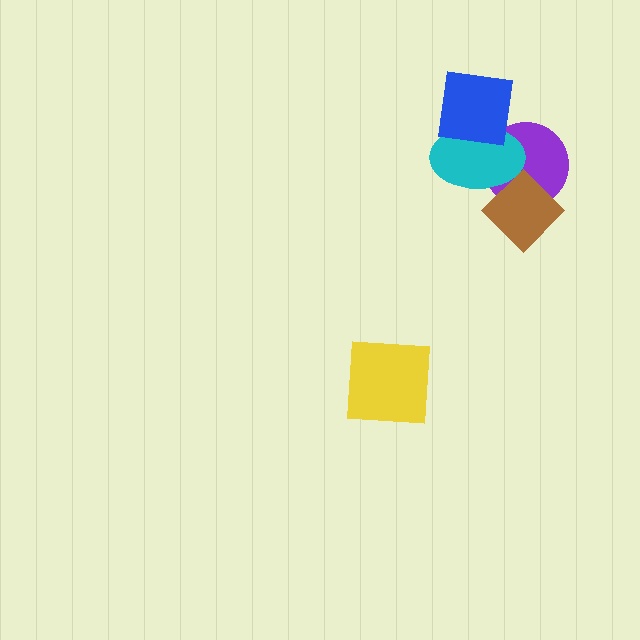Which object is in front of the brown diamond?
The cyan ellipse is in front of the brown diamond.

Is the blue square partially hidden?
No, no other shape covers it.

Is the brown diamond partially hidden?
Yes, it is partially covered by another shape.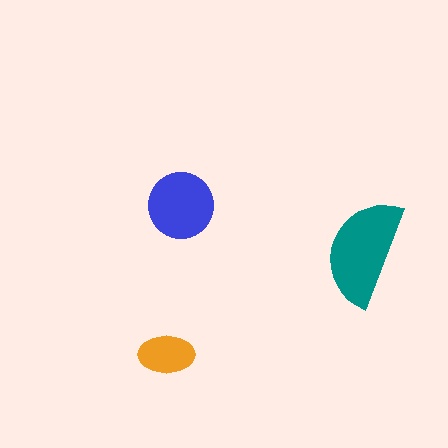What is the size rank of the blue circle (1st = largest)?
2nd.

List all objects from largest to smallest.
The teal semicircle, the blue circle, the orange ellipse.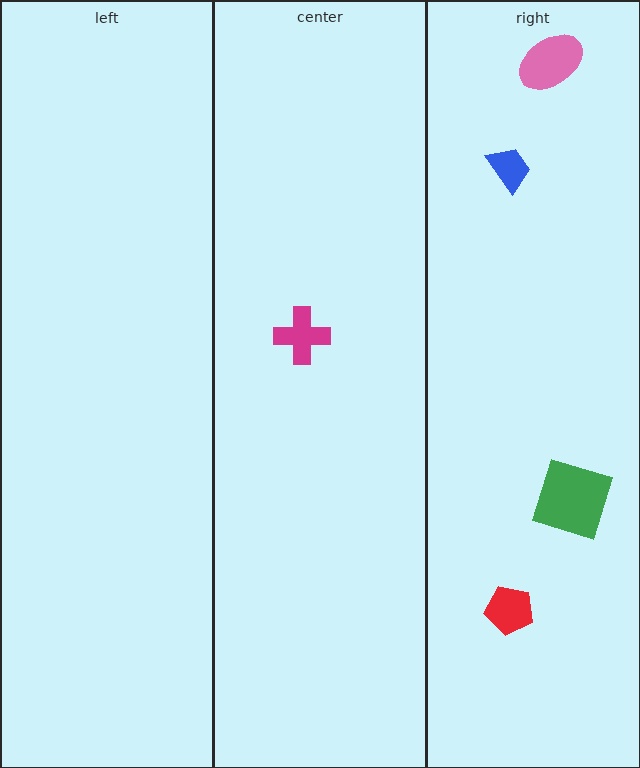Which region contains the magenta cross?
The center region.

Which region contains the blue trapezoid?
The right region.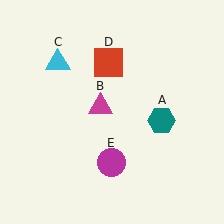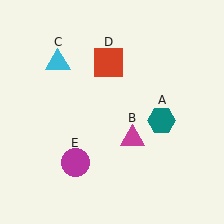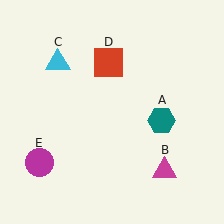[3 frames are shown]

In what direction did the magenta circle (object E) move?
The magenta circle (object E) moved left.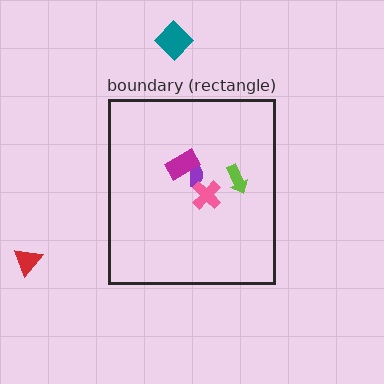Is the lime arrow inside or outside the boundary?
Inside.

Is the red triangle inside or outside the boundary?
Outside.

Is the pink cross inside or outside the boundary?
Inside.